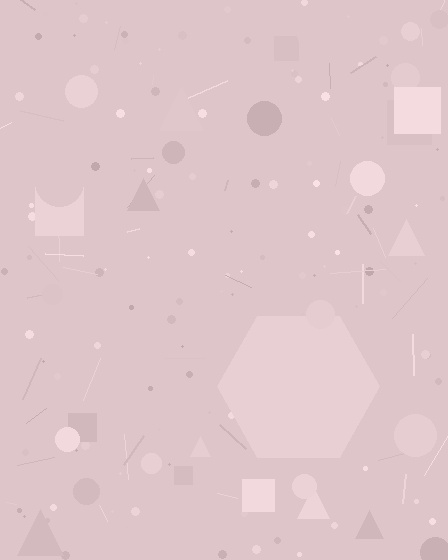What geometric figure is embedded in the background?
A hexagon is embedded in the background.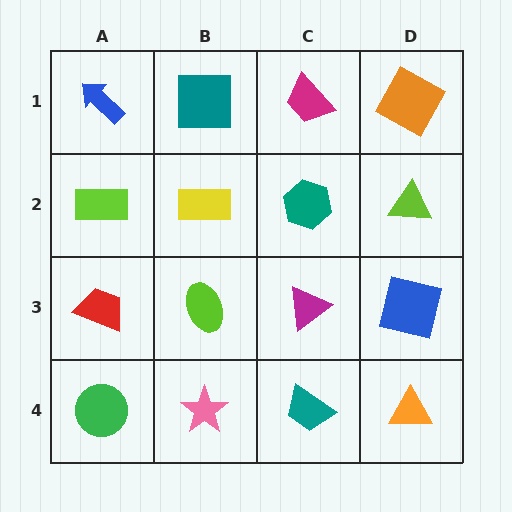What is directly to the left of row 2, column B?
A lime rectangle.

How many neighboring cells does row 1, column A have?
2.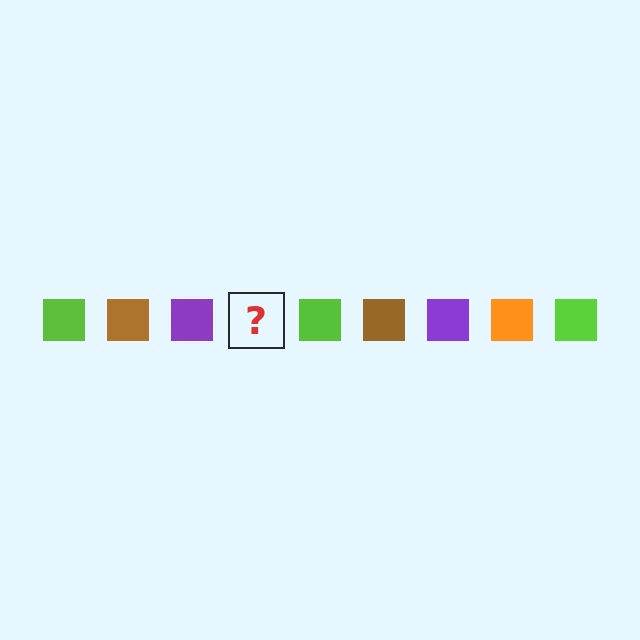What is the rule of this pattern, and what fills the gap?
The rule is that the pattern cycles through lime, brown, purple, orange squares. The gap should be filled with an orange square.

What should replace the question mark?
The question mark should be replaced with an orange square.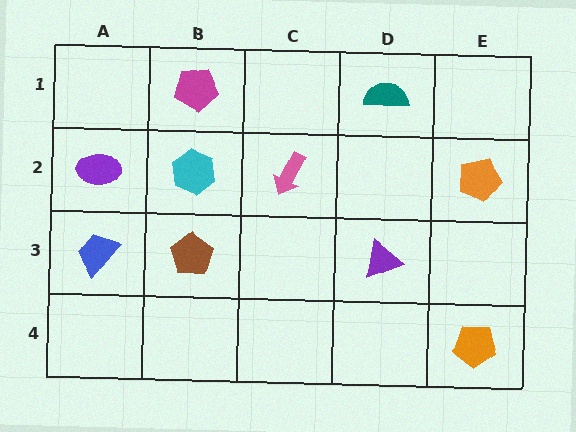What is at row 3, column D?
A purple triangle.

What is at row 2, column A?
A purple ellipse.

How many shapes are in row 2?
4 shapes.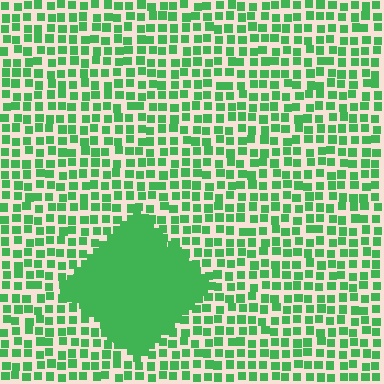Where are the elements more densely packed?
The elements are more densely packed inside the diamond boundary.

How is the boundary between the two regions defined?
The boundary is defined by a change in element density (approximately 2.8x ratio). All elements are the same color, size, and shape.